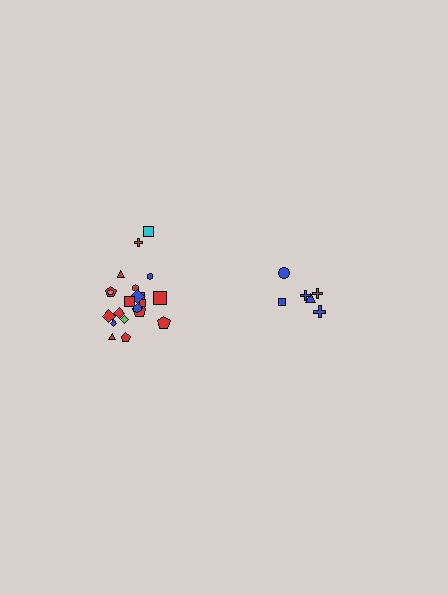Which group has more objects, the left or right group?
The left group.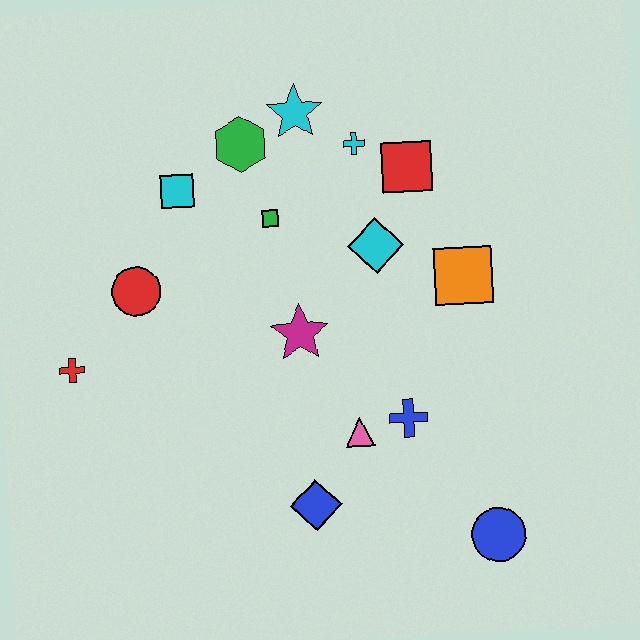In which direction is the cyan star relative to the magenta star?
The cyan star is above the magenta star.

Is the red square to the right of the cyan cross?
Yes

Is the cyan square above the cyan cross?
No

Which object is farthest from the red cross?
The blue circle is farthest from the red cross.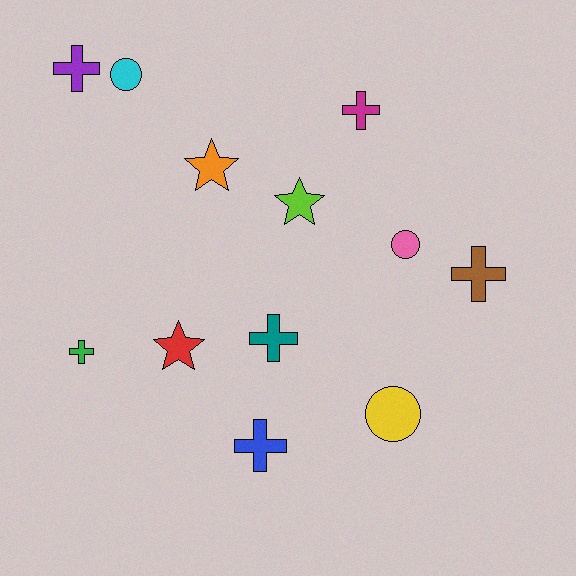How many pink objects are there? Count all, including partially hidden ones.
There is 1 pink object.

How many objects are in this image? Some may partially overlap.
There are 12 objects.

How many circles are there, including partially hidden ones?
There are 3 circles.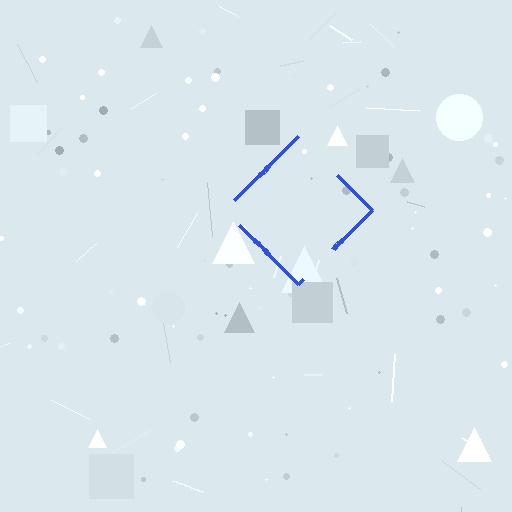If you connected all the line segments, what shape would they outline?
They would outline a diamond.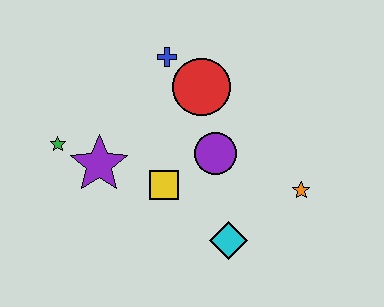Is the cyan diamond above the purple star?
No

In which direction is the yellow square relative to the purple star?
The yellow square is to the right of the purple star.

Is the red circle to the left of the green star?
No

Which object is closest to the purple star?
The green star is closest to the purple star.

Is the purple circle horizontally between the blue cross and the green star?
No